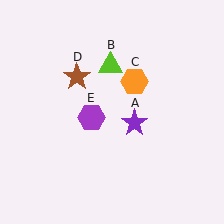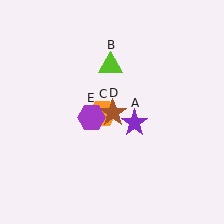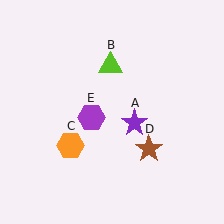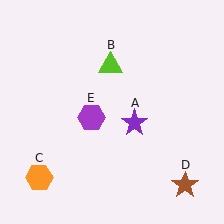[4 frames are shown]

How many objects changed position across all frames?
2 objects changed position: orange hexagon (object C), brown star (object D).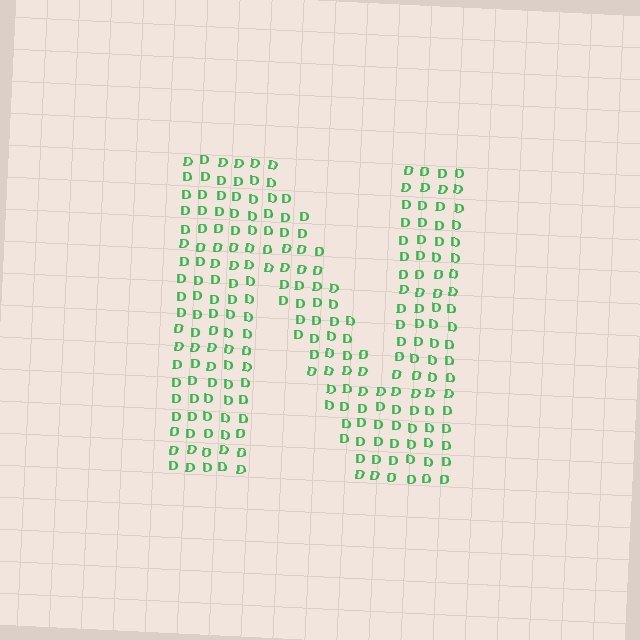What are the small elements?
The small elements are letter D's.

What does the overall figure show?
The overall figure shows the letter N.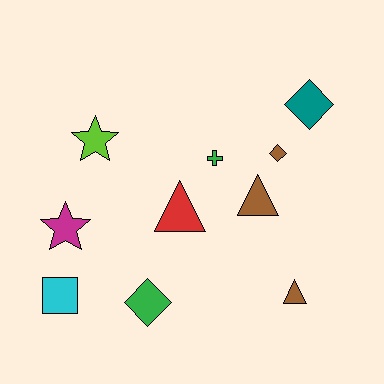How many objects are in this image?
There are 10 objects.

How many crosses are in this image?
There is 1 cross.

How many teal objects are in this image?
There is 1 teal object.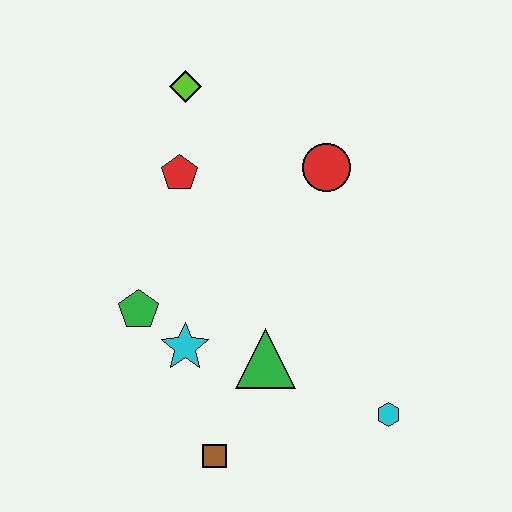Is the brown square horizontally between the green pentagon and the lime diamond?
No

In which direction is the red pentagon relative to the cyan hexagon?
The red pentagon is above the cyan hexagon.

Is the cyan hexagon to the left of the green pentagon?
No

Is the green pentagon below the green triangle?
No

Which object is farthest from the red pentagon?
The cyan hexagon is farthest from the red pentagon.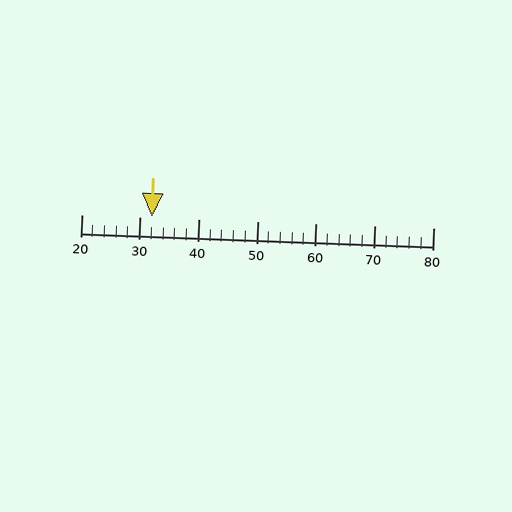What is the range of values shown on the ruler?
The ruler shows values from 20 to 80.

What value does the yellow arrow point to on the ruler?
The yellow arrow points to approximately 32.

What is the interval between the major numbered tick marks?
The major tick marks are spaced 10 units apart.